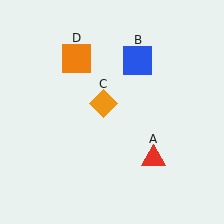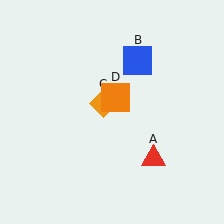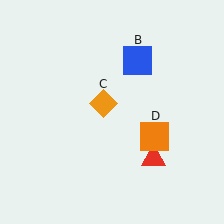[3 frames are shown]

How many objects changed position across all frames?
1 object changed position: orange square (object D).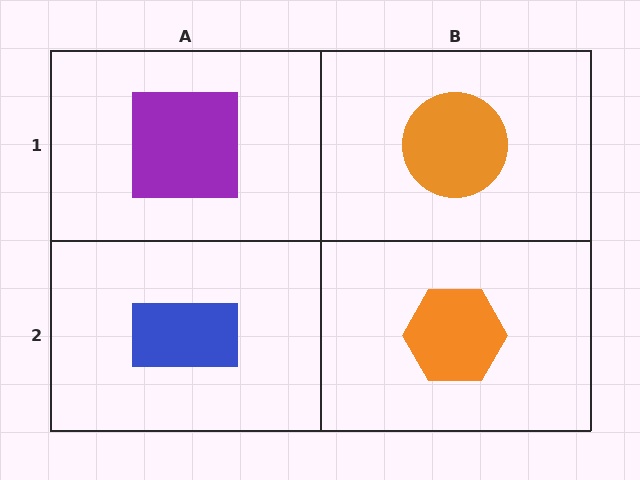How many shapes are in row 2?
2 shapes.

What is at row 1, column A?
A purple square.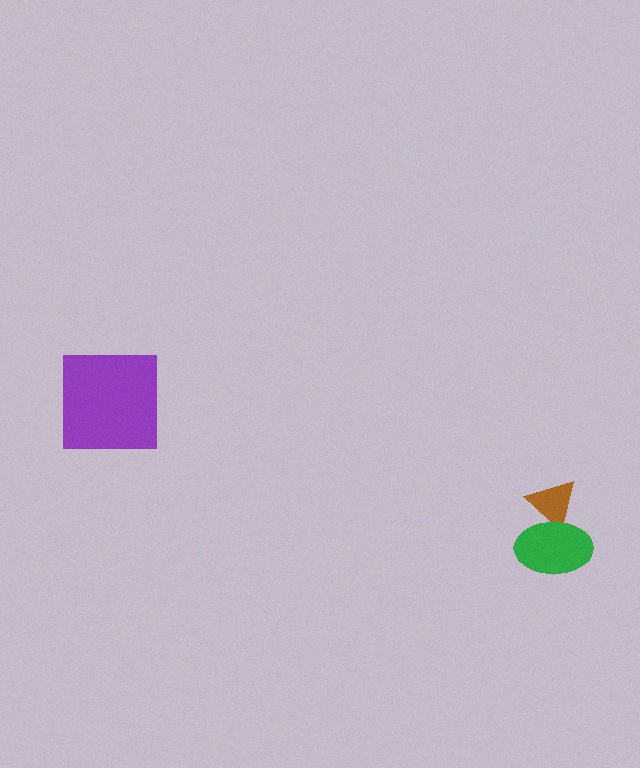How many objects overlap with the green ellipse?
1 object overlaps with the green ellipse.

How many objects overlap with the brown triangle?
1 object overlaps with the brown triangle.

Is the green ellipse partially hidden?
No, no other shape covers it.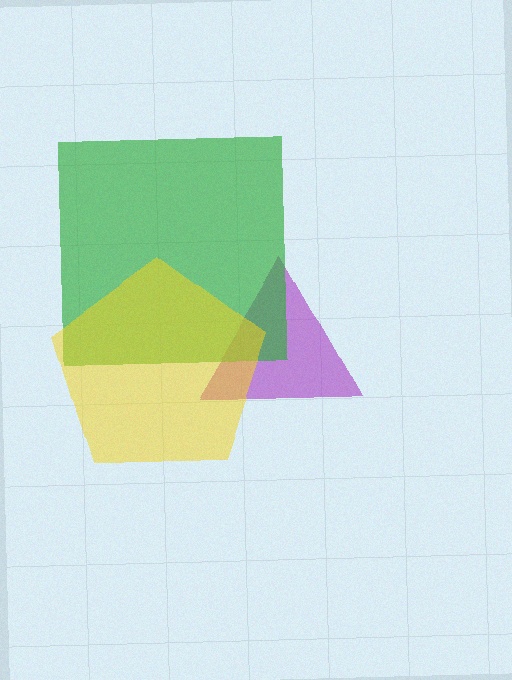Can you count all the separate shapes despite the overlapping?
Yes, there are 3 separate shapes.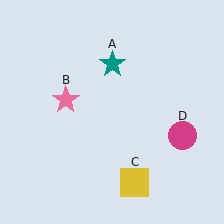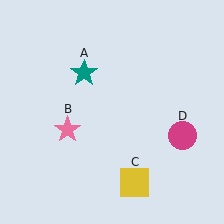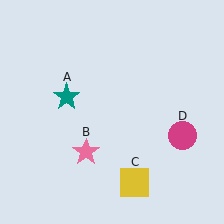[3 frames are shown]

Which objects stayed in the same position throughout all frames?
Yellow square (object C) and magenta circle (object D) remained stationary.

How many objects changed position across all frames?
2 objects changed position: teal star (object A), pink star (object B).